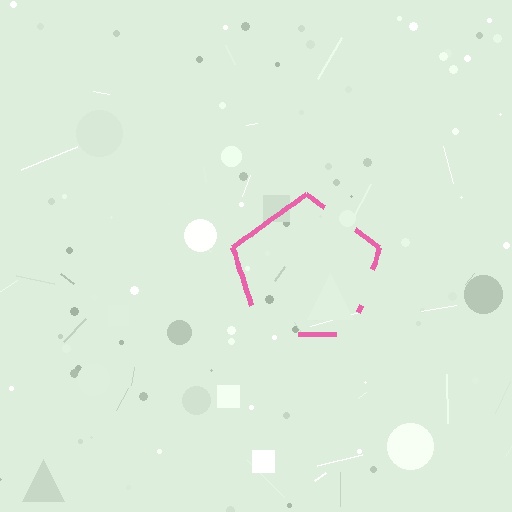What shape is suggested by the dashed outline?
The dashed outline suggests a pentagon.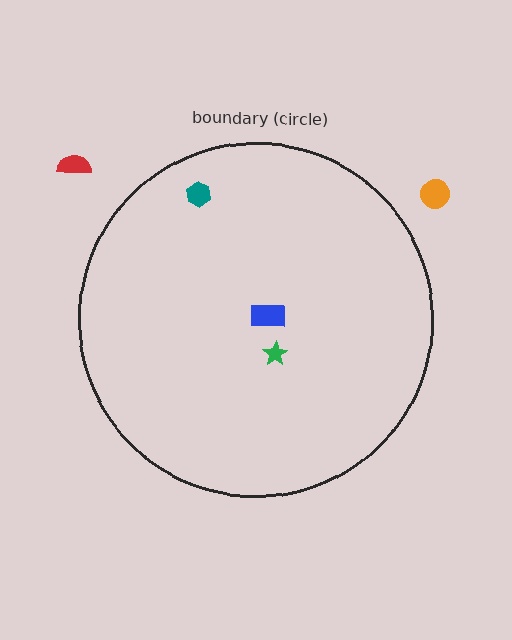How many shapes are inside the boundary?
3 inside, 2 outside.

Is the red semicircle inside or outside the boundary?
Outside.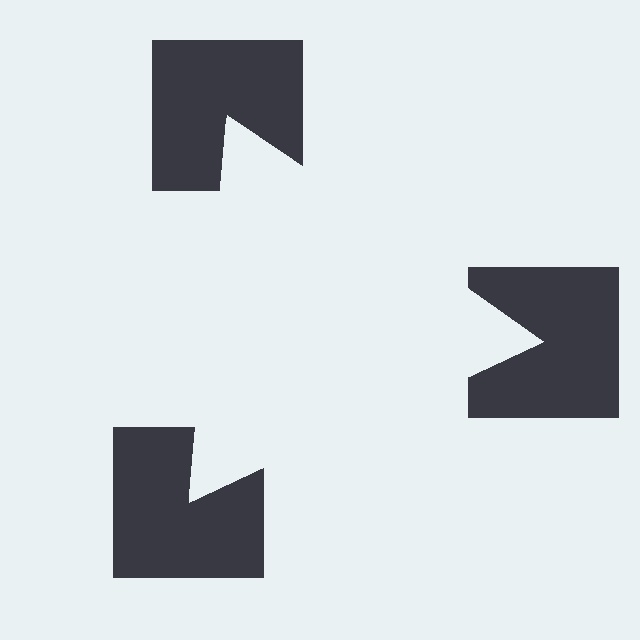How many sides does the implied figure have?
3 sides.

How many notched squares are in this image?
There are 3 — one at each vertex of the illusory triangle.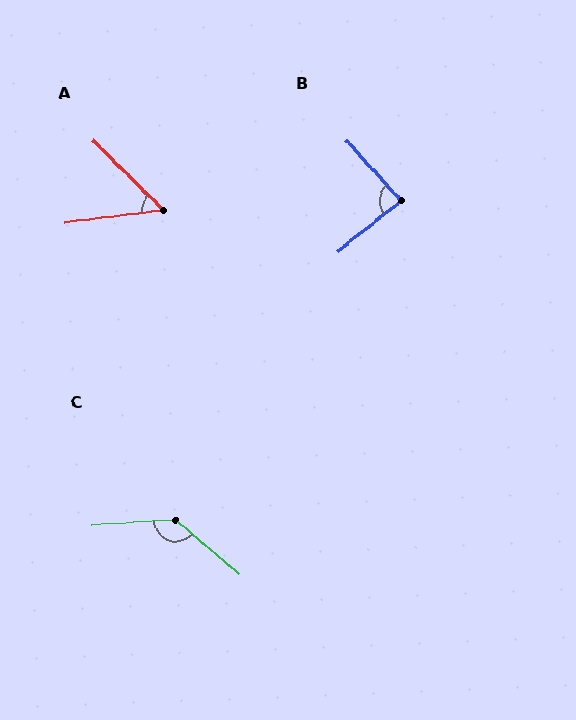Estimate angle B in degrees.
Approximately 87 degrees.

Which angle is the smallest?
A, at approximately 52 degrees.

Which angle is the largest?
C, at approximately 135 degrees.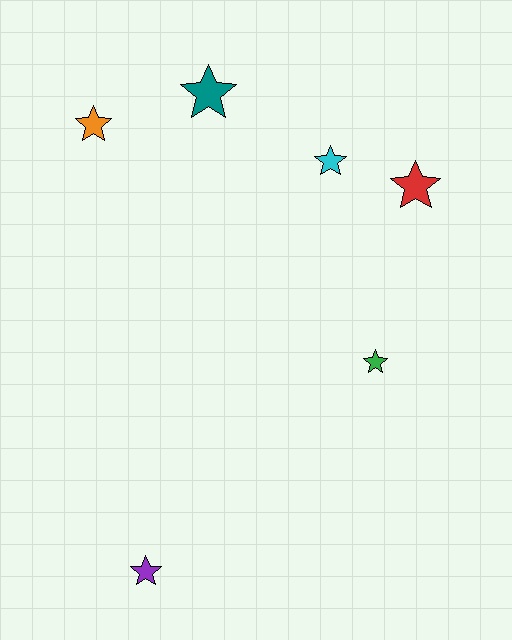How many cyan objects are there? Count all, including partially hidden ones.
There is 1 cyan object.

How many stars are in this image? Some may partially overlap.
There are 6 stars.